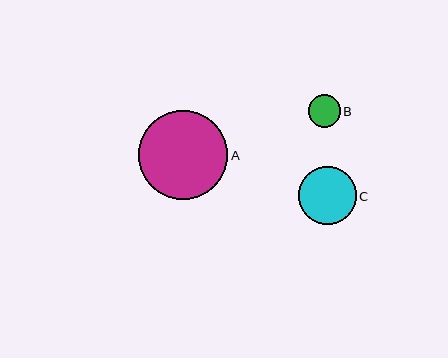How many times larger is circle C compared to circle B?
Circle C is approximately 1.8 times the size of circle B.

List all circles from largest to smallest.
From largest to smallest: A, C, B.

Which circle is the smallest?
Circle B is the smallest with a size of approximately 32 pixels.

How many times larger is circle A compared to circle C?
Circle A is approximately 1.6 times the size of circle C.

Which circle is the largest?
Circle A is the largest with a size of approximately 89 pixels.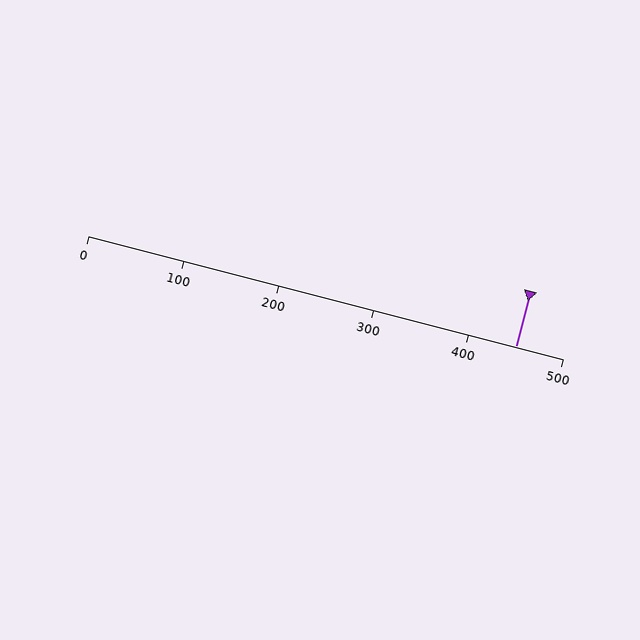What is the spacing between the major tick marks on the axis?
The major ticks are spaced 100 apart.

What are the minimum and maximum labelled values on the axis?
The axis runs from 0 to 500.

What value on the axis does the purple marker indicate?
The marker indicates approximately 450.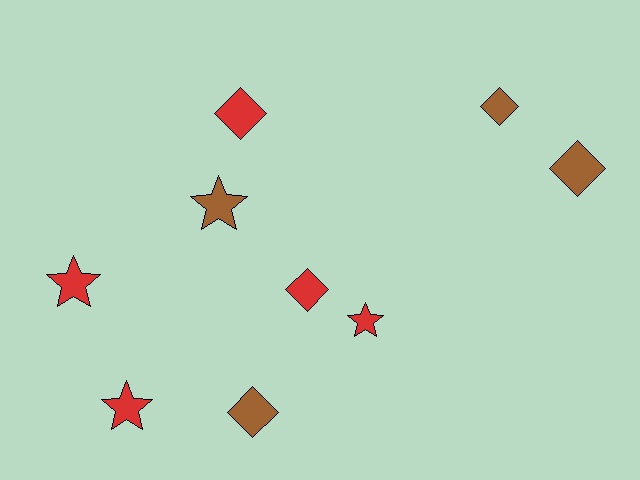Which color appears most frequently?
Red, with 5 objects.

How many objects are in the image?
There are 9 objects.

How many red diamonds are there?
There are 2 red diamonds.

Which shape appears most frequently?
Diamond, with 5 objects.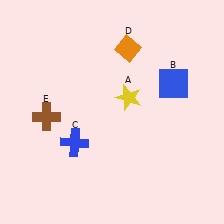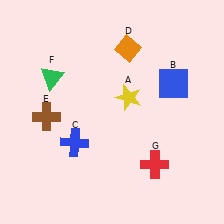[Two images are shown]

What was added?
A green triangle (F), a red cross (G) were added in Image 2.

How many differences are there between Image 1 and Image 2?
There are 2 differences between the two images.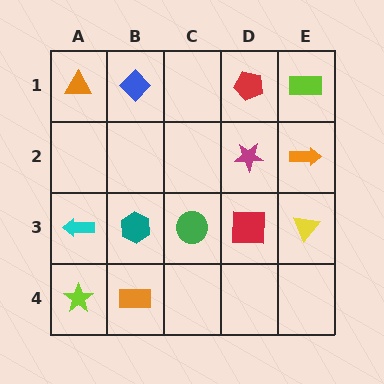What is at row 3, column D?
A red square.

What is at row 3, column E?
A yellow triangle.